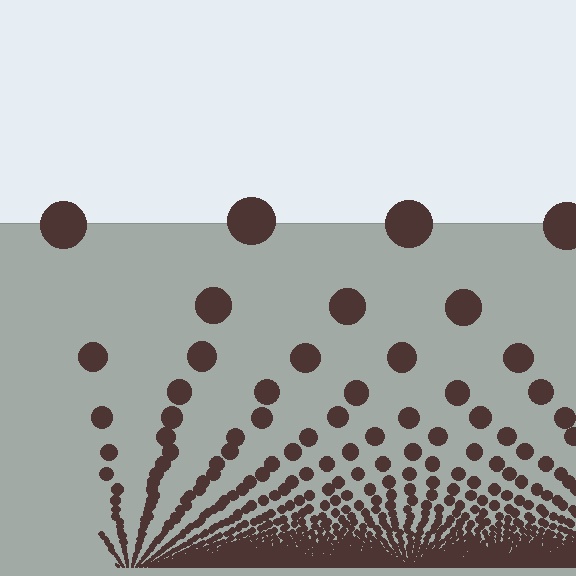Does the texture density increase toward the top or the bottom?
Density increases toward the bottom.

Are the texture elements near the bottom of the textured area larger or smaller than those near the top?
Smaller. The gradient is inverted — elements near the bottom are smaller and denser.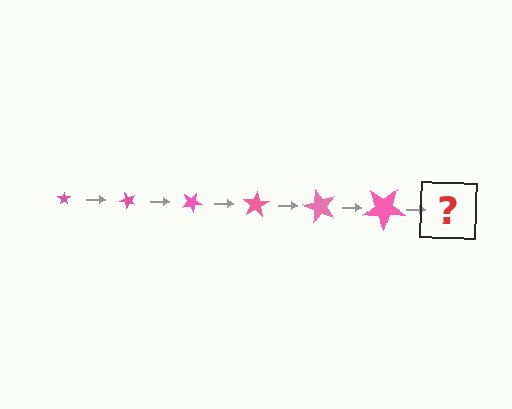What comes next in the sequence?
The next element should be a star, larger than the previous one and rotated 300 degrees from the start.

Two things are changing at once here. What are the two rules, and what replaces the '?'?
The two rules are that the star grows larger each step and it rotates 50 degrees each step. The '?' should be a star, larger than the previous one and rotated 300 degrees from the start.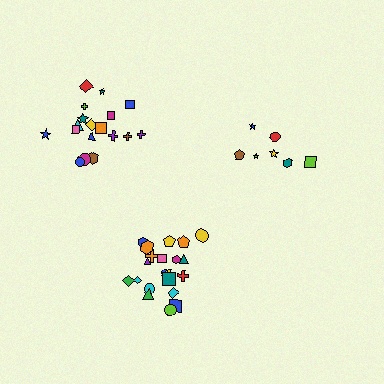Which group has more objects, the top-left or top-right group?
The top-left group.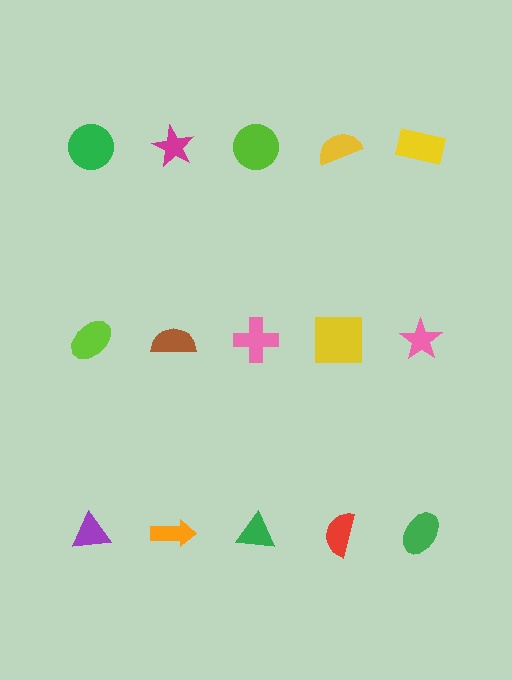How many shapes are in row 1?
5 shapes.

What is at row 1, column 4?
A yellow semicircle.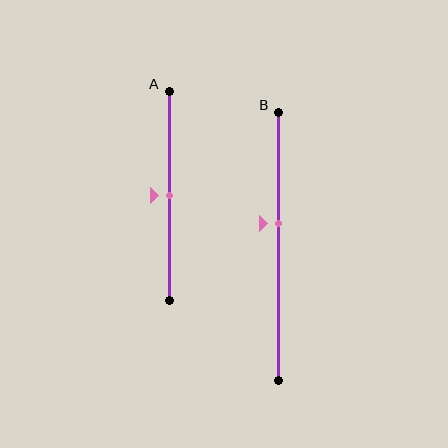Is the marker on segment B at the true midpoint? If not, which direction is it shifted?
No, the marker on segment B is shifted upward by about 9% of the segment length.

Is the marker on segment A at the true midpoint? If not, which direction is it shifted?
Yes, the marker on segment A is at the true midpoint.